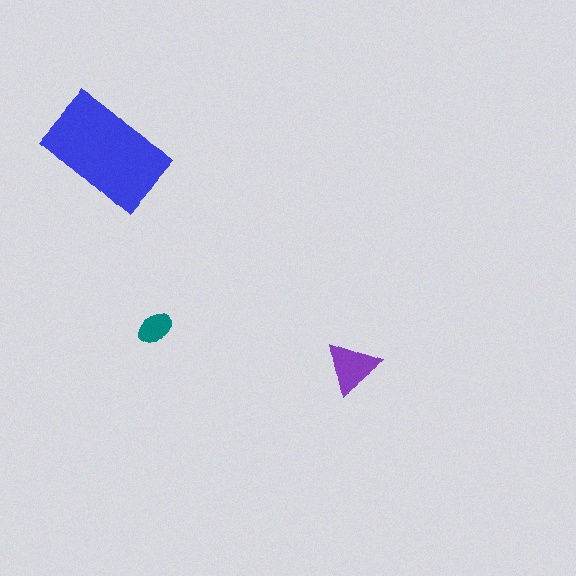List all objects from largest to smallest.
The blue rectangle, the purple triangle, the teal ellipse.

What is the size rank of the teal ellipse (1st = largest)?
3rd.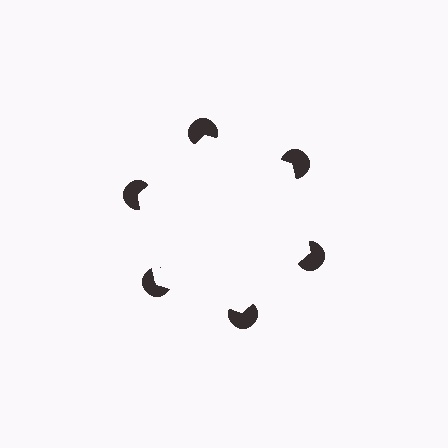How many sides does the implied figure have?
6 sides.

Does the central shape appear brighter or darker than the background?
It typically appears slightly brighter than the background, even though no actual brightness change is drawn.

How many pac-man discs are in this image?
There are 6 — one at each vertex of the illusory hexagon.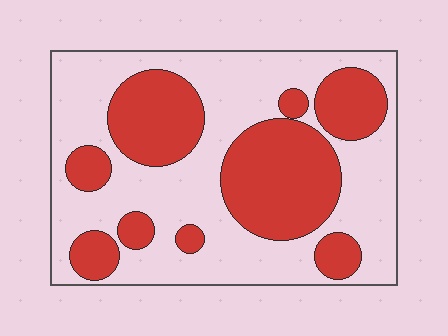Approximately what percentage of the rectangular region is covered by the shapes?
Approximately 40%.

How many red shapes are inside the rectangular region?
9.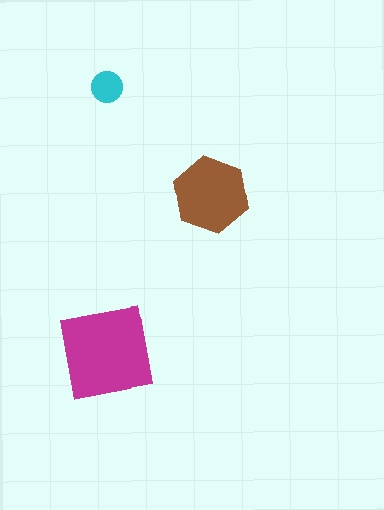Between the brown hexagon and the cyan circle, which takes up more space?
The brown hexagon.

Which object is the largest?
The magenta square.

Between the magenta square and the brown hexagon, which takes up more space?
The magenta square.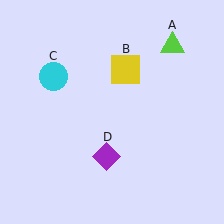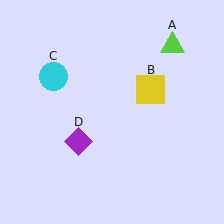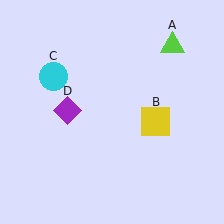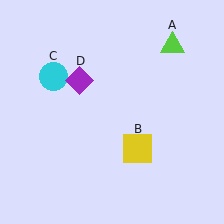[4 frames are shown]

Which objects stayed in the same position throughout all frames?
Lime triangle (object A) and cyan circle (object C) remained stationary.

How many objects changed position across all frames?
2 objects changed position: yellow square (object B), purple diamond (object D).